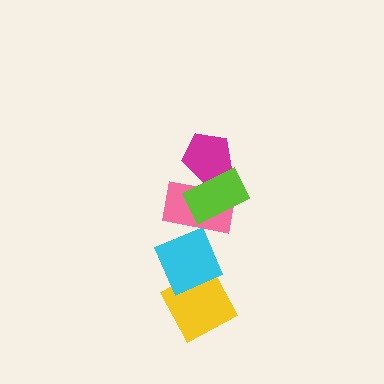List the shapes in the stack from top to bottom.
From top to bottom: the magenta pentagon, the lime rectangle, the pink rectangle, the cyan diamond, the yellow diamond.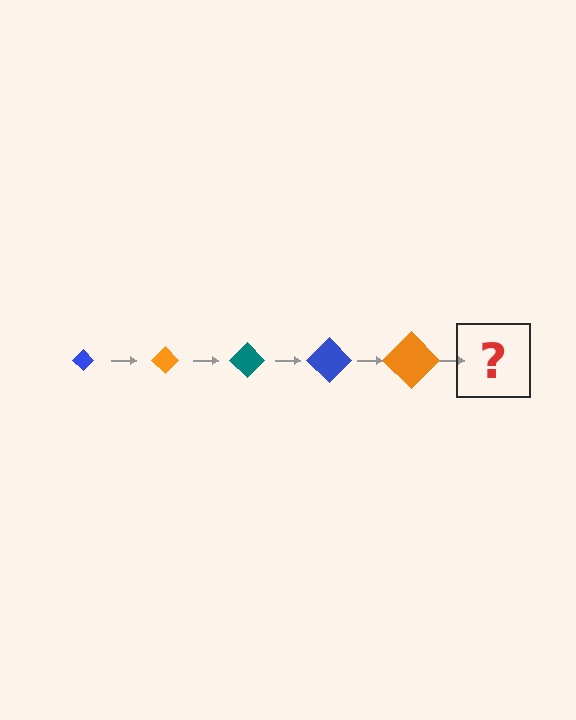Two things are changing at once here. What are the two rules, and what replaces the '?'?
The two rules are that the diamond grows larger each step and the color cycles through blue, orange, and teal. The '?' should be a teal diamond, larger than the previous one.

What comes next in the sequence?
The next element should be a teal diamond, larger than the previous one.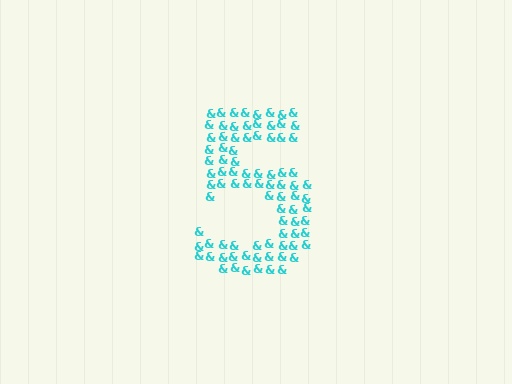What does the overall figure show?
The overall figure shows the digit 5.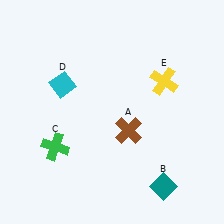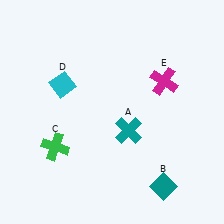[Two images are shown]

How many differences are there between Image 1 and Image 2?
There are 2 differences between the two images.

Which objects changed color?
A changed from brown to teal. E changed from yellow to magenta.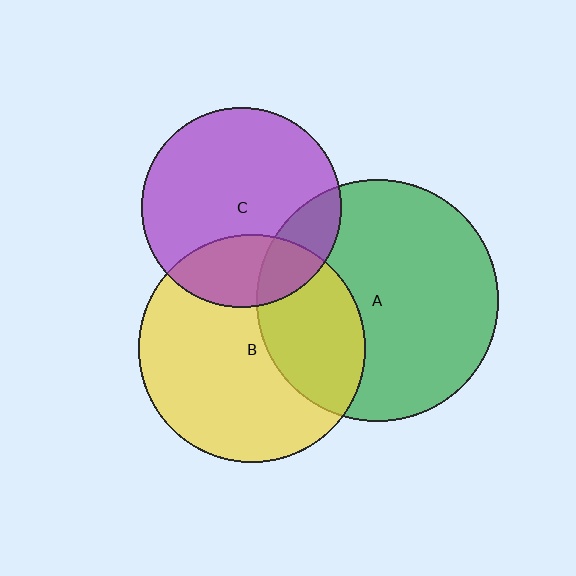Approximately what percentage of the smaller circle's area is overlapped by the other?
Approximately 35%.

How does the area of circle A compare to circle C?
Approximately 1.5 times.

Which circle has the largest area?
Circle A (green).